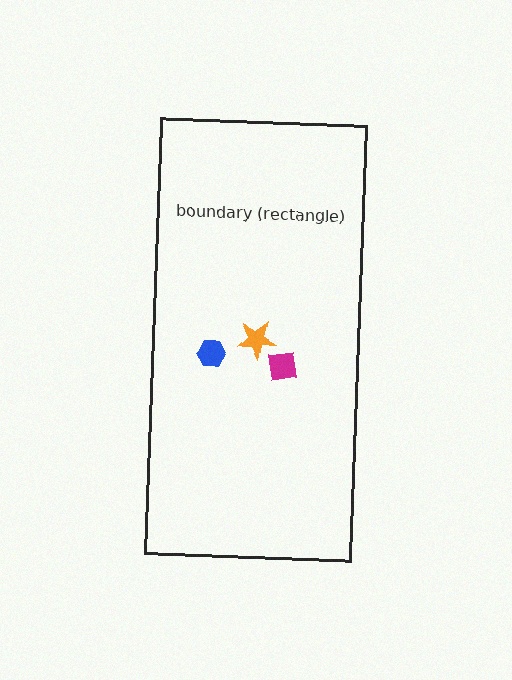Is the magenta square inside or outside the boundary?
Inside.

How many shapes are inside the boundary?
3 inside, 0 outside.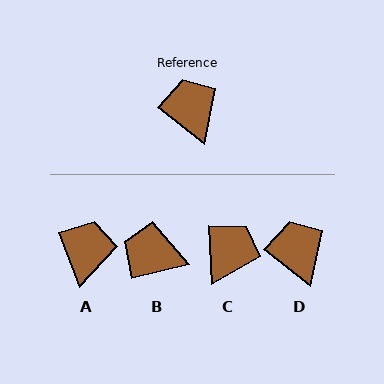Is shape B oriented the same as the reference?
No, it is off by about 52 degrees.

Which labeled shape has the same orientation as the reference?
D.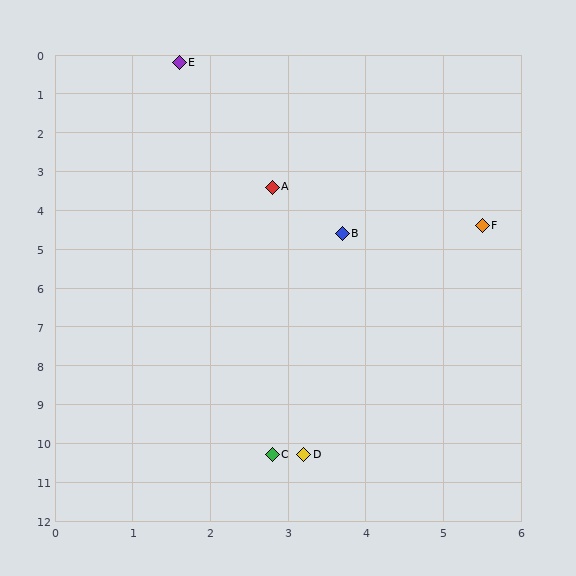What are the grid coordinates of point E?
Point E is at approximately (1.6, 0.2).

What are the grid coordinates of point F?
Point F is at approximately (5.5, 4.4).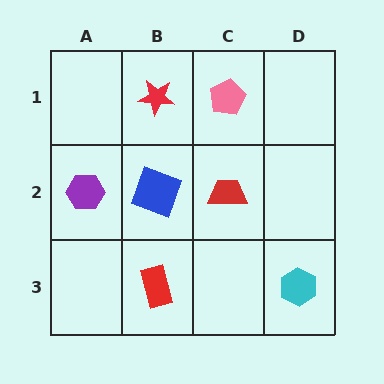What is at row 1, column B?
A red star.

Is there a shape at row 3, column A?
No, that cell is empty.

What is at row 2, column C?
A red trapezoid.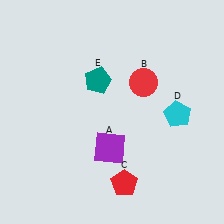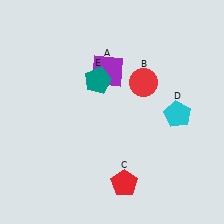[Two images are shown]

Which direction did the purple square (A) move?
The purple square (A) moved up.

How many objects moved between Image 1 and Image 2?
1 object moved between the two images.